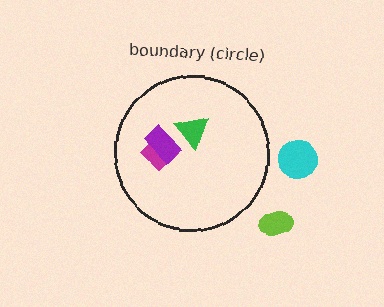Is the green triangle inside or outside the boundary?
Inside.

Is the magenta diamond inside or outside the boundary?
Inside.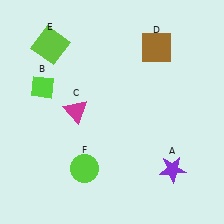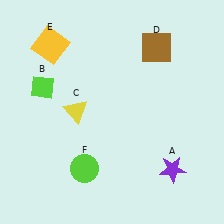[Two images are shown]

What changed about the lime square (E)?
In Image 1, E is lime. In Image 2, it changed to yellow.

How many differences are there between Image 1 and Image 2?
There are 2 differences between the two images.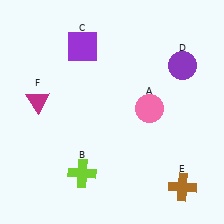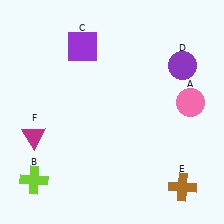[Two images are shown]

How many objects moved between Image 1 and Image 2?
3 objects moved between the two images.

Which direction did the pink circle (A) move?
The pink circle (A) moved right.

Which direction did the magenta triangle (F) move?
The magenta triangle (F) moved down.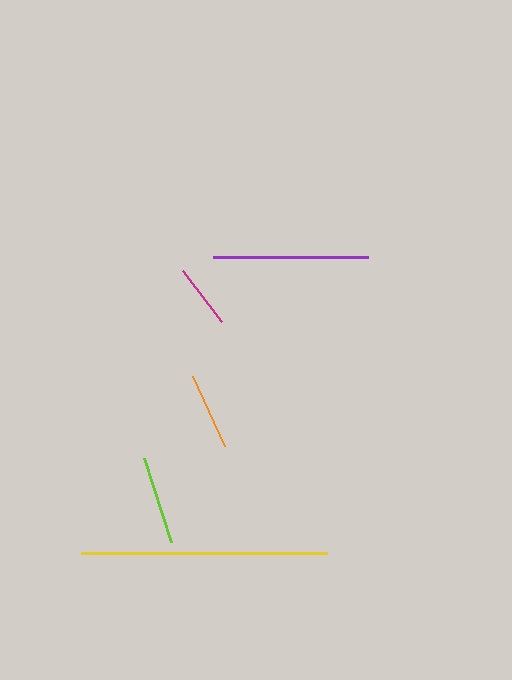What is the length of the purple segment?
The purple segment is approximately 155 pixels long.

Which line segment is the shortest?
The magenta line is the shortest at approximately 64 pixels.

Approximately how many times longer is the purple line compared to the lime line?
The purple line is approximately 1.8 times the length of the lime line.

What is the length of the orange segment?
The orange segment is approximately 78 pixels long.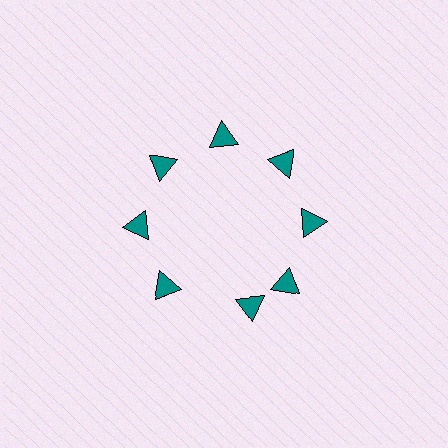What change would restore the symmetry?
The symmetry would be restored by rotating it back into even spacing with its neighbors so that all 8 triangles sit at equal angles and equal distance from the center.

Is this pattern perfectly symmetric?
No. The 8 teal triangles are arranged in a ring, but one element near the 6 o'clock position is rotated out of alignment along the ring, breaking the 8-fold rotational symmetry.